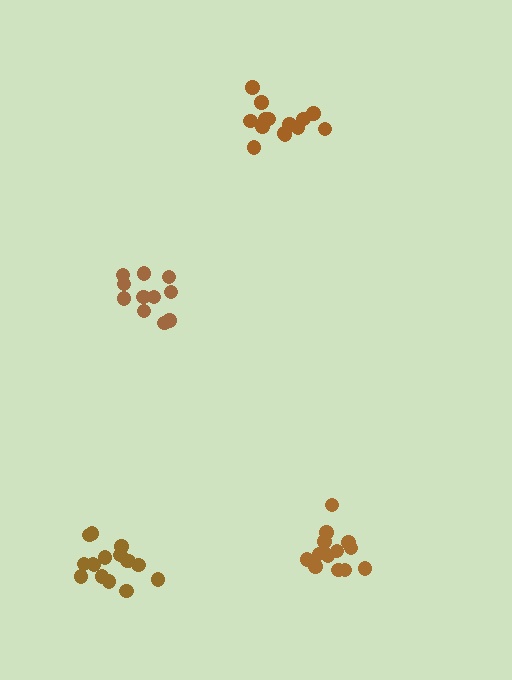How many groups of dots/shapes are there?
There are 4 groups.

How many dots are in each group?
Group 1: 13 dots, Group 2: 11 dots, Group 3: 16 dots, Group 4: 14 dots (54 total).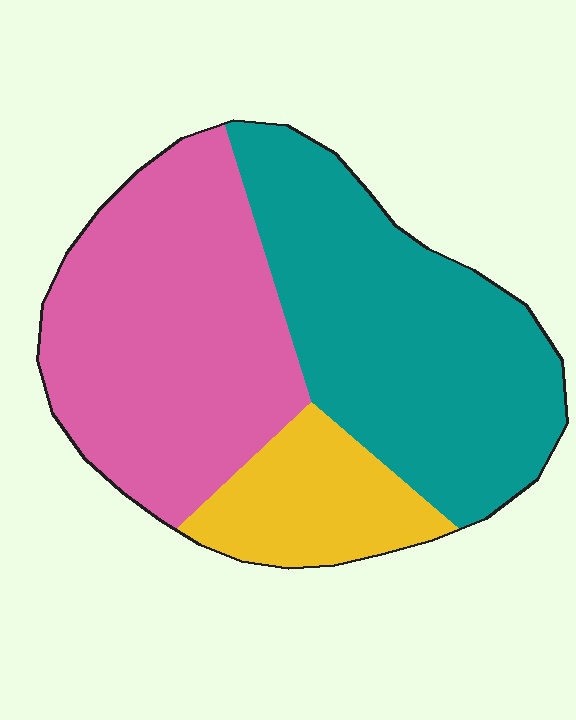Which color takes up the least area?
Yellow, at roughly 15%.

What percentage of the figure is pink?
Pink covers 42% of the figure.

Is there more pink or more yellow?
Pink.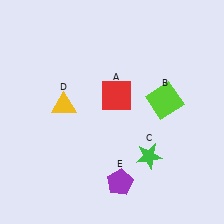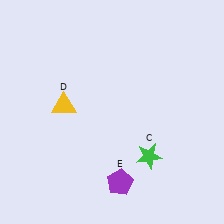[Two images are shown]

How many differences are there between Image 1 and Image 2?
There are 2 differences between the two images.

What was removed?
The lime square (B), the red square (A) were removed in Image 2.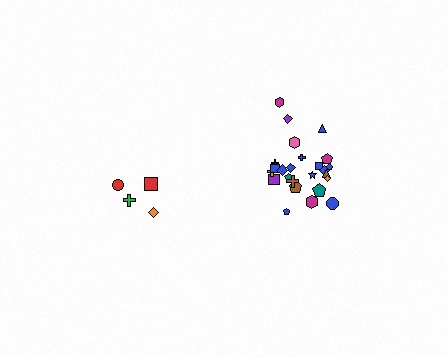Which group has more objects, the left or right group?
The right group.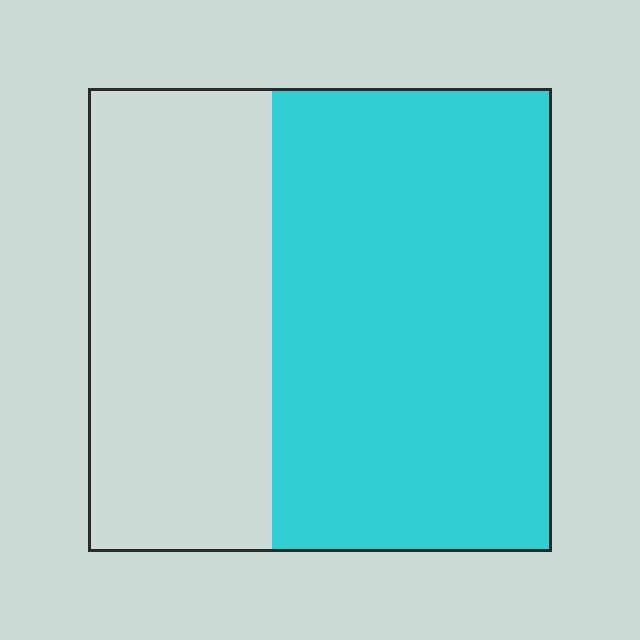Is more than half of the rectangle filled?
Yes.